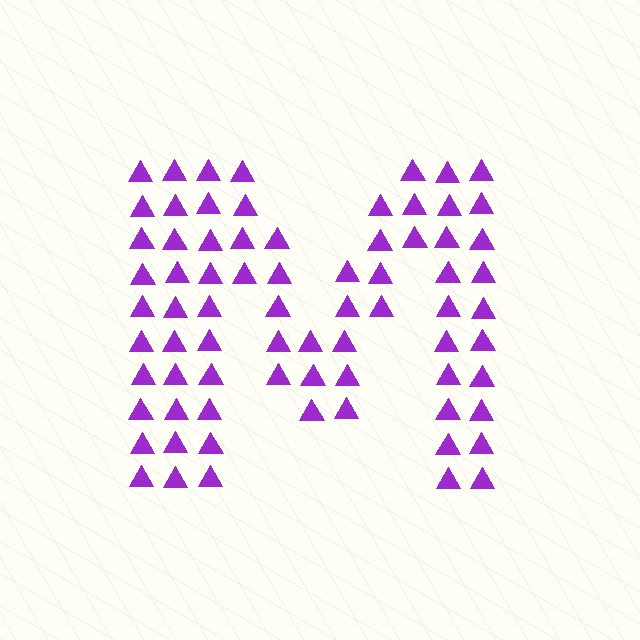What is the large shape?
The large shape is the letter M.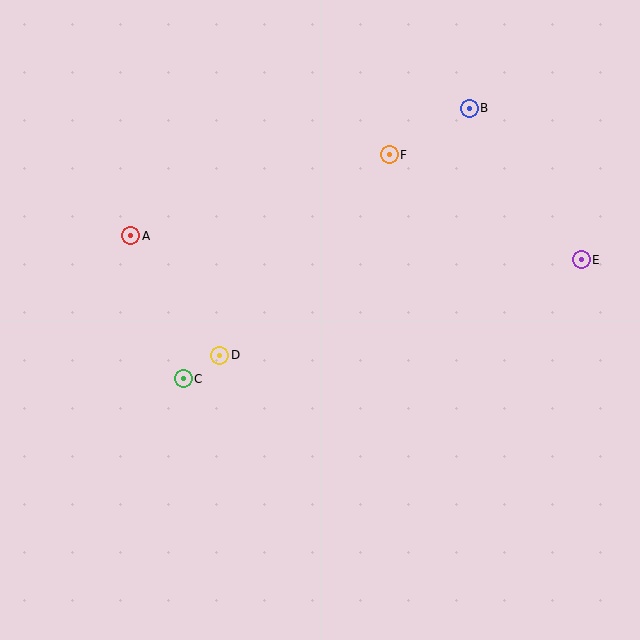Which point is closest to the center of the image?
Point D at (220, 355) is closest to the center.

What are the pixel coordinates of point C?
Point C is at (183, 379).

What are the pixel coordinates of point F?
Point F is at (389, 155).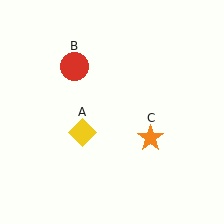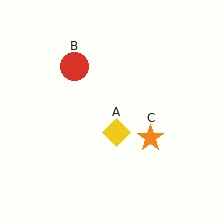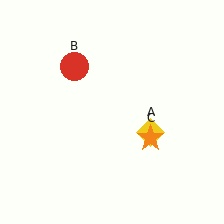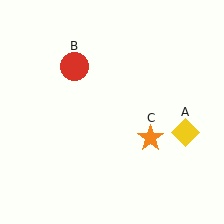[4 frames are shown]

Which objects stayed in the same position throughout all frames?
Red circle (object B) and orange star (object C) remained stationary.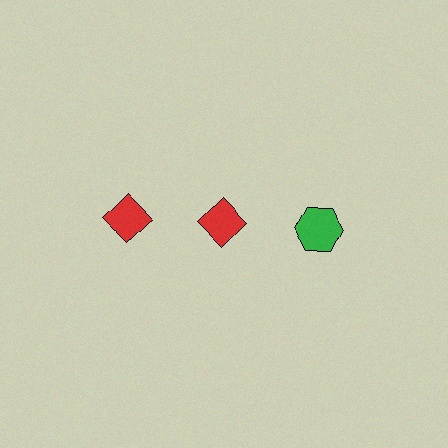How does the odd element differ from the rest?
It differs in both color (green instead of red) and shape (hexagon instead of diamond).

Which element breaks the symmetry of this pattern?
The green hexagon in the top row, center column breaks the symmetry. All other shapes are red diamonds.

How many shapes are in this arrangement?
There are 3 shapes arranged in a grid pattern.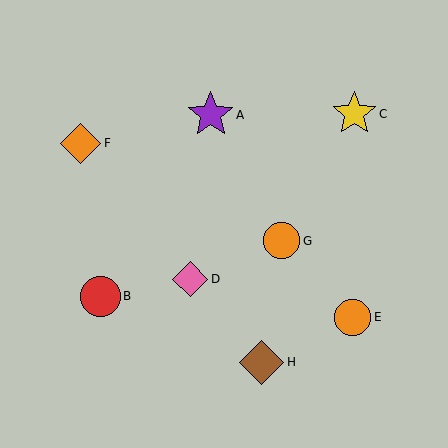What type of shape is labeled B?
Shape B is a red circle.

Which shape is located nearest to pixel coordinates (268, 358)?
The brown diamond (labeled H) at (262, 363) is nearest to that location.